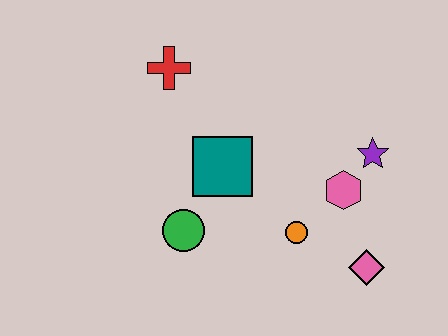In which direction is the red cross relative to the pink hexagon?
The red cross is to the left of the pink hexagon.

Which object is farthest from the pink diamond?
The red cross is farthest from the pink diamond.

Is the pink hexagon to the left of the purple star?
Yes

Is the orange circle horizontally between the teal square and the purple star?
Yes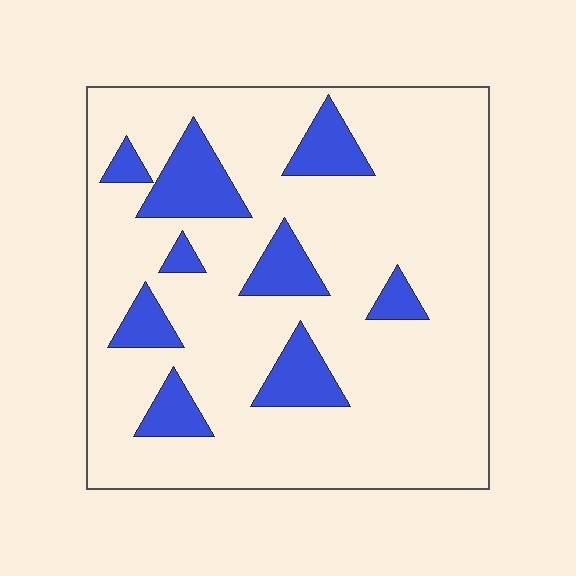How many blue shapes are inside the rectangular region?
9.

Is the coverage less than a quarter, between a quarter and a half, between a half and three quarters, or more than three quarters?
Less than a quarter.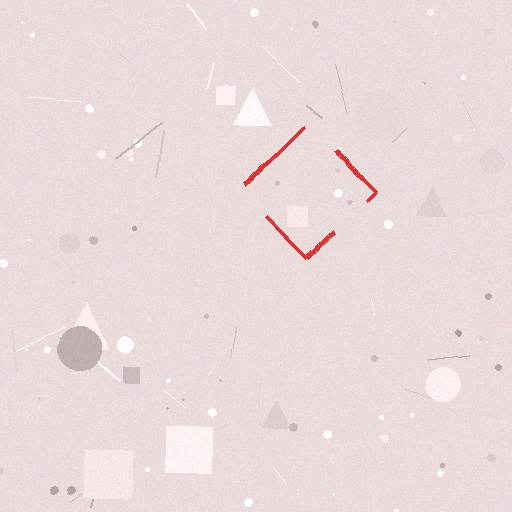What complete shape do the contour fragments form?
The contour fragments form a diamond.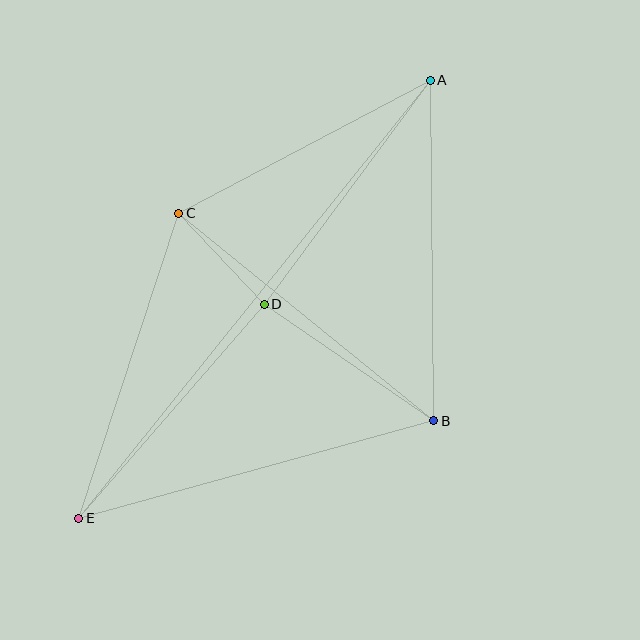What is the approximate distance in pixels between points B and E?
The distance between B and E is approximately 368 pixels.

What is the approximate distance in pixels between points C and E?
The distance between C and E is approximately 321 pixels.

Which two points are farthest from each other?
Points A and E are farthest from each other.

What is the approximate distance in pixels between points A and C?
The distance between A and C is approximately 285 pixels.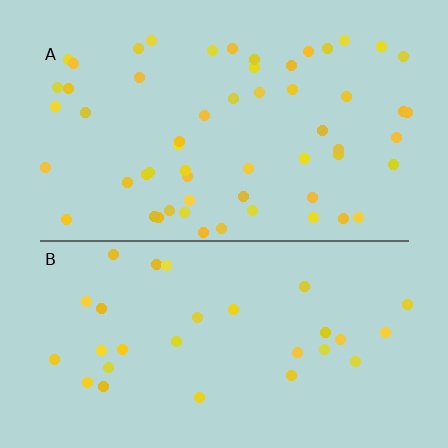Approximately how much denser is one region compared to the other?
Approximately 1.9× — region A over region B.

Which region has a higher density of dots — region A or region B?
A (the top).